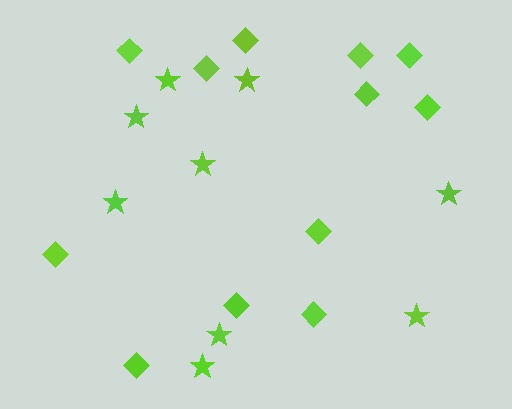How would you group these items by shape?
There are 2 groups: one group of stars (9) and one group of diamonds (12).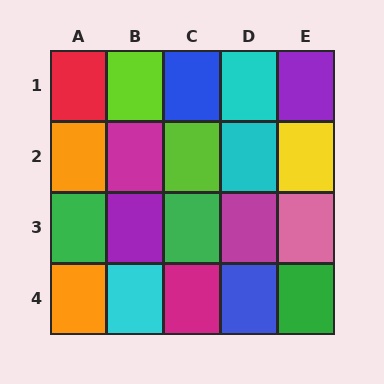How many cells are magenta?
3 cells are magenta.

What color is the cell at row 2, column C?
Lime.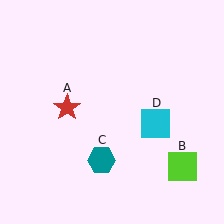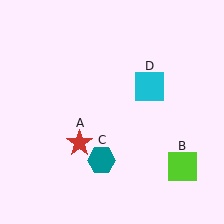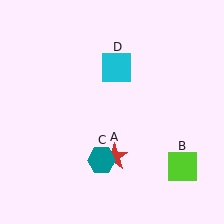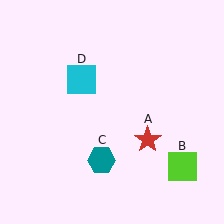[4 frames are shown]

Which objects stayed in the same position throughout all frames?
Lime square (object B) and teal hexagon (object C) remained stationary.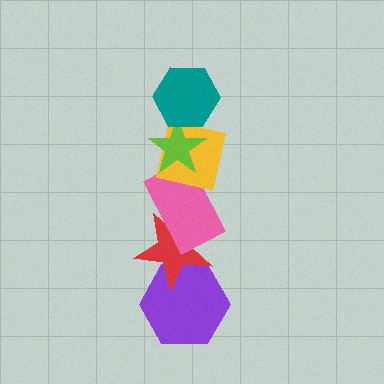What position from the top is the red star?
The red star is 5th from the top.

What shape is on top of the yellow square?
The lime star is on top of the yellow square.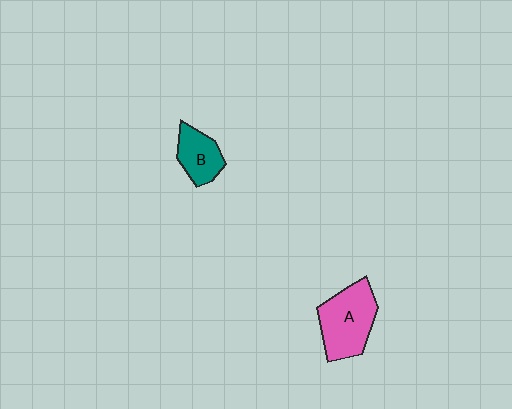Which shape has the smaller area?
Shape B (teal).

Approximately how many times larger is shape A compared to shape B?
Approximately 1.7 times.